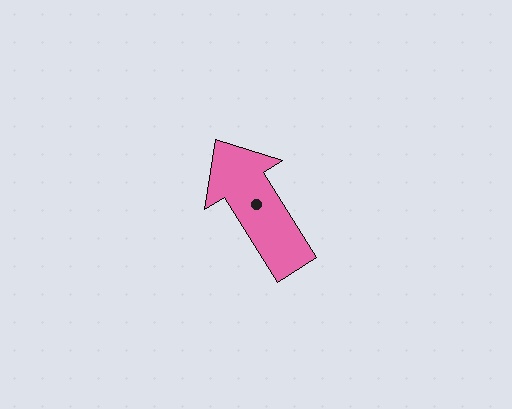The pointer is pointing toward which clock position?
Roughly 11 o'clock.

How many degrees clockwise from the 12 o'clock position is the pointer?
Approximately 328 degrees.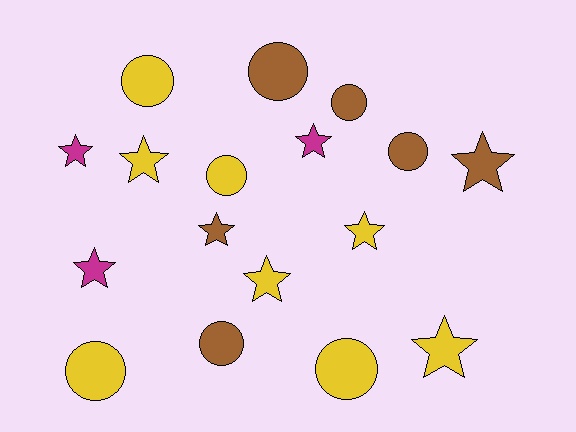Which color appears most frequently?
Yellow, with 8 objects.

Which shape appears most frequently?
Star, with 9 objects.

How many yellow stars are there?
There are 4 yellow stars.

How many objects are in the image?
There are 17 objects.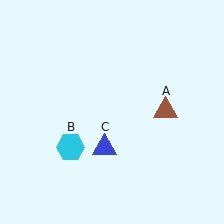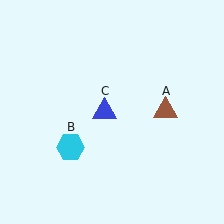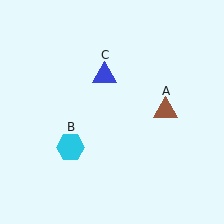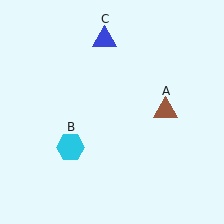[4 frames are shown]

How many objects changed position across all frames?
1 object changed position: blue triangle (object C).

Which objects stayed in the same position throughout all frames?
Brown triangle (object A) and cyan hexagon (object B) remained stationary.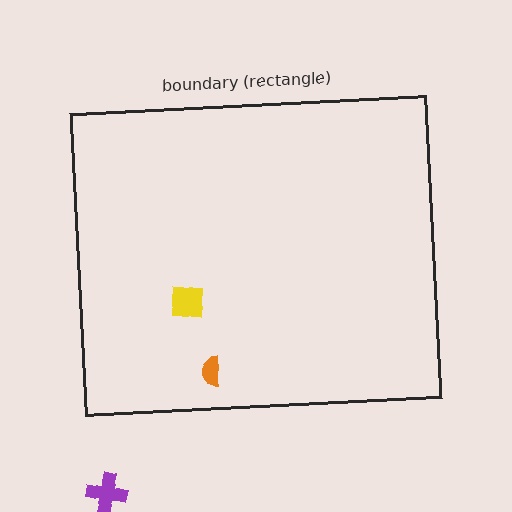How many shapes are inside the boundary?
2 inside, 1 outside.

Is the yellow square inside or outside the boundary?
Inside.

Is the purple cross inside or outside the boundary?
Outside.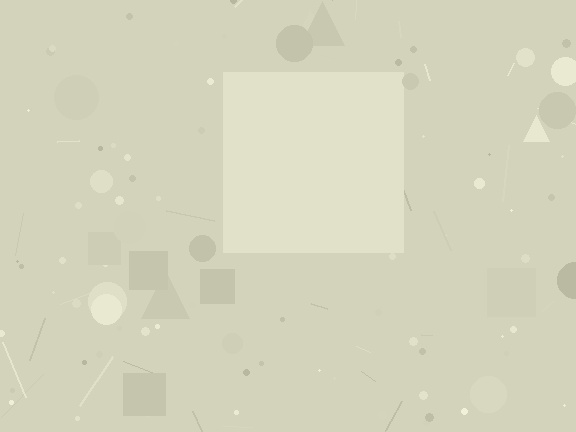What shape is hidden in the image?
A square is hidden in the image.